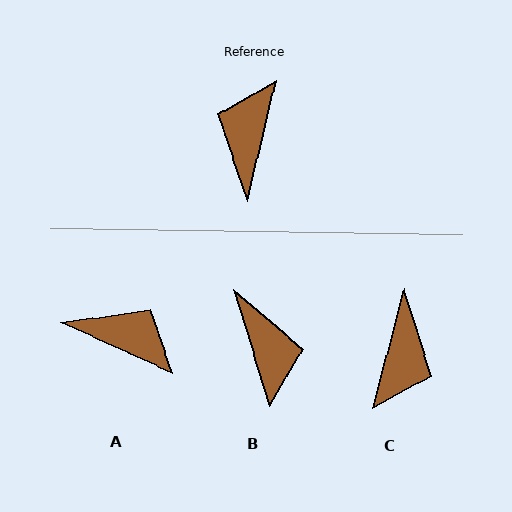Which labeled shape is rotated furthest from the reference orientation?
C, about 179 degrees away.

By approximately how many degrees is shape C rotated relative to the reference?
Approximately 179 degrees counter-clockwise.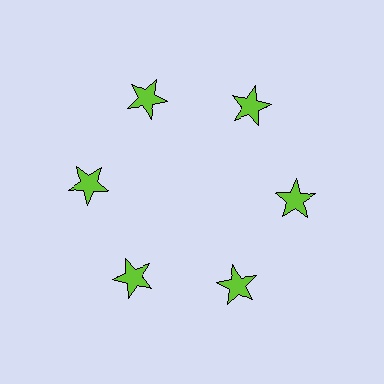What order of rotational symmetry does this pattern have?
This pattern has 6-fold rotational symmetry.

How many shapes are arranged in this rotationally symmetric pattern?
There are 6 shapes, arranged in 6 groups of 1.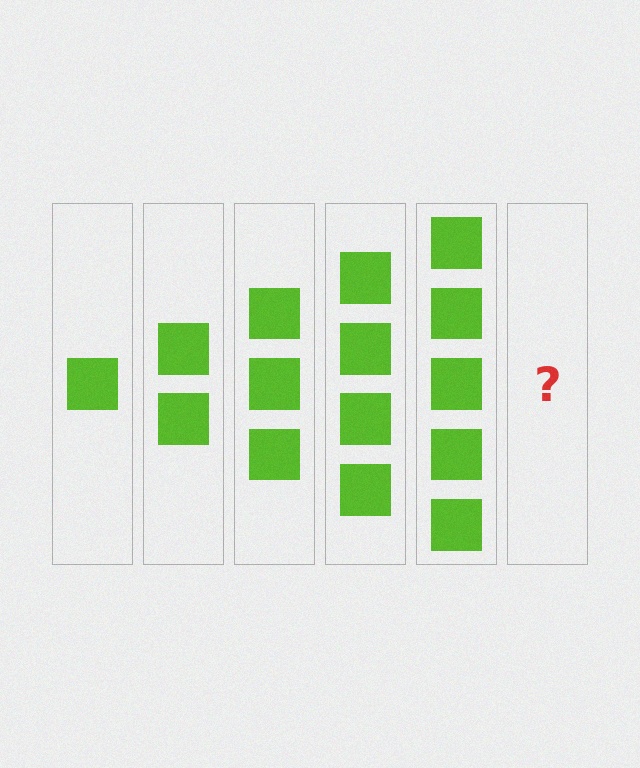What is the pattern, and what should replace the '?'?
The pattern is that each step adds one more square. The '?' should be 6 squares.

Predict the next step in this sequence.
The next step is 6 squares.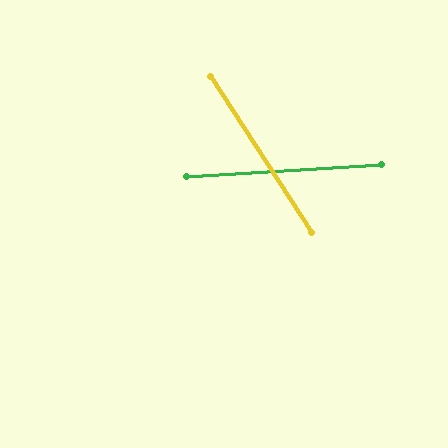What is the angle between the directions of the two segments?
Approximately 61 degrees.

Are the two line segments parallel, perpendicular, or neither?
Neither parallel nor perpendicular — they differ by about 61°.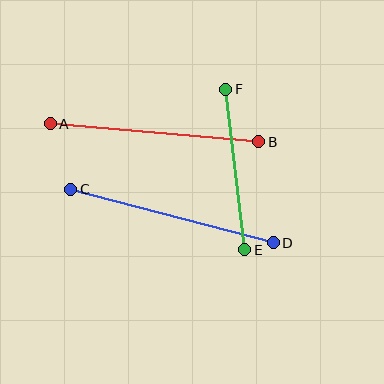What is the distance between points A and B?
The distance is approximately 209 pixels.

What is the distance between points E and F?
The distance is approximately 162 pixels.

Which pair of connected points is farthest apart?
Points A and B are farthest apart.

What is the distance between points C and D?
The distance is approximately 209 pixels.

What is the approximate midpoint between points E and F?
The midpoint is at approximately (235, 170) pixels.